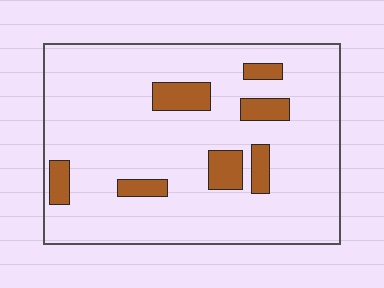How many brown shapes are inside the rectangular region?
7.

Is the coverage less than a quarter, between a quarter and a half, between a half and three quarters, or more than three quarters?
Less than a quarter.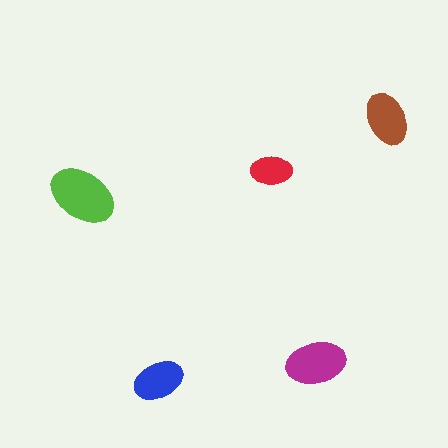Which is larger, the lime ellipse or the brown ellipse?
The lime one.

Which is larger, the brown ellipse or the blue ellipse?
The brown one.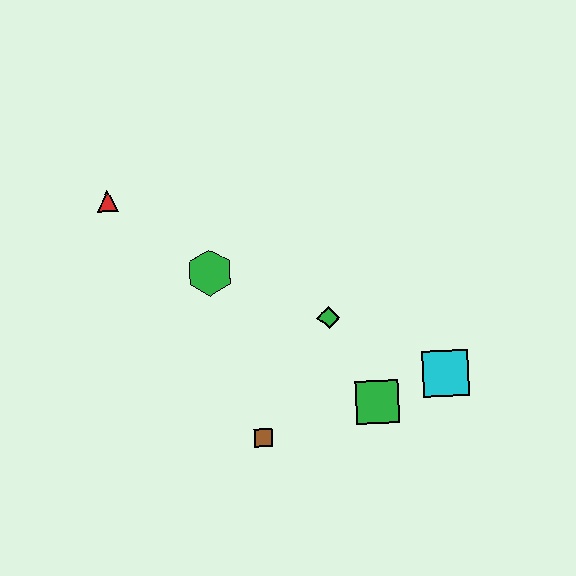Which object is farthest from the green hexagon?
The cyan square is farthest from the green hexagon.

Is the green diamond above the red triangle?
No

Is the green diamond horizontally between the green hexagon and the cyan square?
Yes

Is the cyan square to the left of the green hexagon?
No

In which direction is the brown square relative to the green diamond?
The brown square is below the green diamond.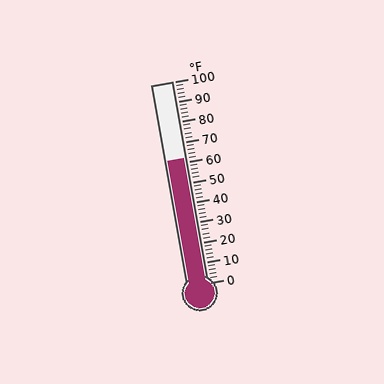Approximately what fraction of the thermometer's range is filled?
The thermometer is filled to approximately 60% of its range.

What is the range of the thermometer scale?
The thermometer scale ranges from 0°F to 100°F.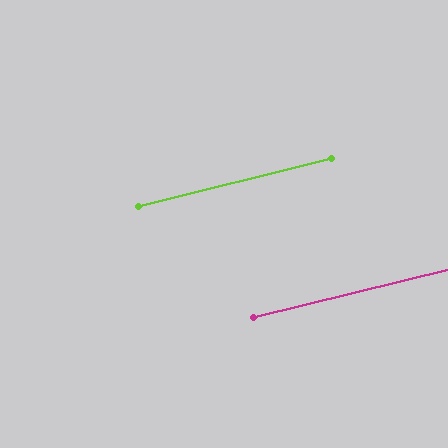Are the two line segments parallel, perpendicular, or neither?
Parallel — their directions differ by only 0.1°.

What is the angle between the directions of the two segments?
Approximately 0 degrees.